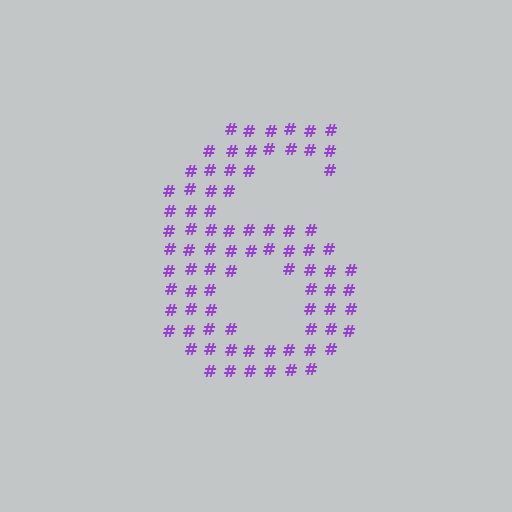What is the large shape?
The large shape is the digit 6.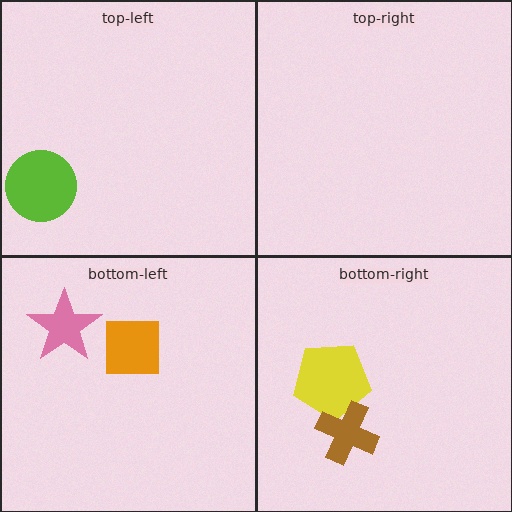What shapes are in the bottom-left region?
The orange square, the pink star.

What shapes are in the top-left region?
The lime circle.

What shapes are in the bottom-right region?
The yellow pentagon, the brown cross.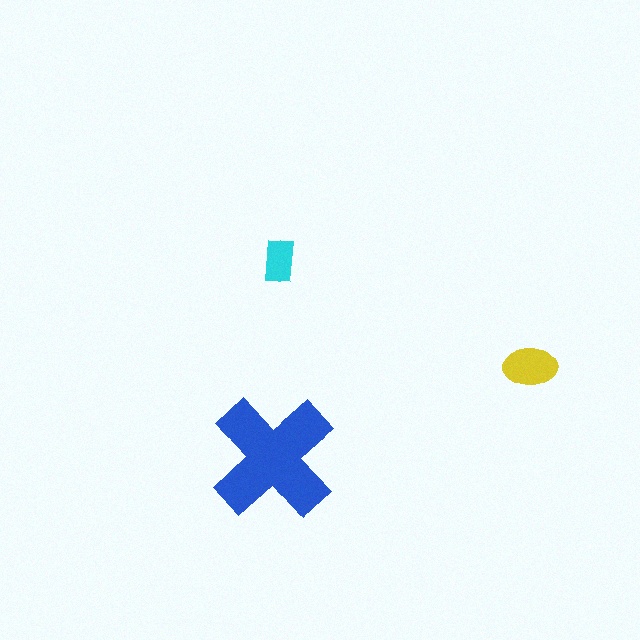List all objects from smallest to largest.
The cyan rectangle, the yellow ellipse, the blue cross.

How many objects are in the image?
There are 3 objects in the image.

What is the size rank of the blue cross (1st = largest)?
1st.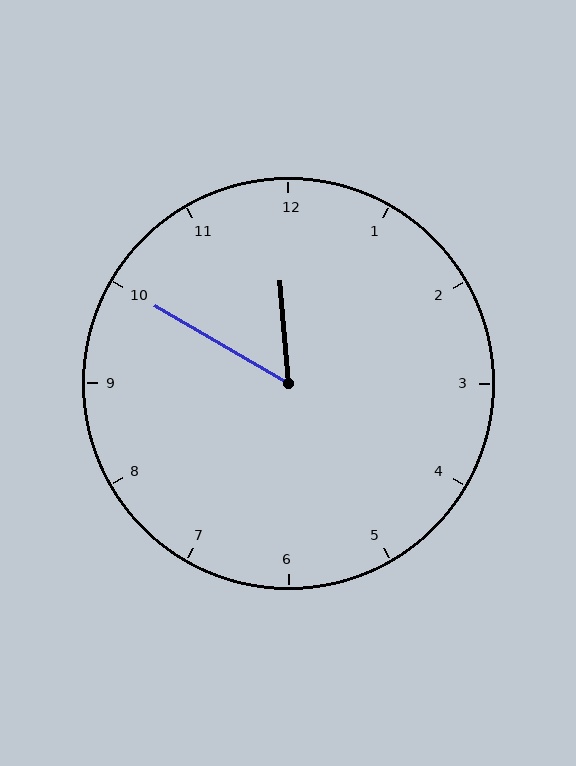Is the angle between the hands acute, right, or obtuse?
It is acute.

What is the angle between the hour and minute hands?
Approximately 55 degrees.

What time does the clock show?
11:50.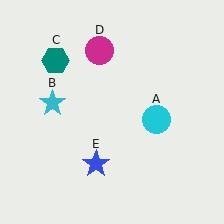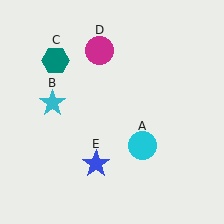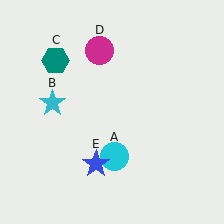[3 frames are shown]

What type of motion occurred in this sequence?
The cyan circle (object A) rotated clockwise around the center of the scene.